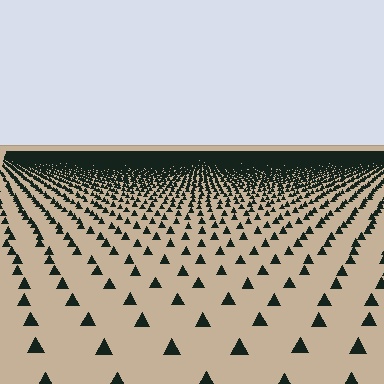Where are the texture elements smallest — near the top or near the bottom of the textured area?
Near the top.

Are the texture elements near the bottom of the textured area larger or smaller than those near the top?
Larger. Near the bottom, elements are closer to the viewer and appear at a bigger on-screen size.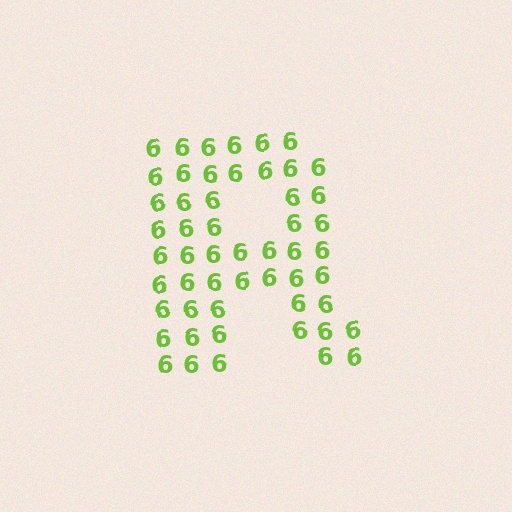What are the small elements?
The small elements are digit 6's.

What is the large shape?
The large shape is the letter R.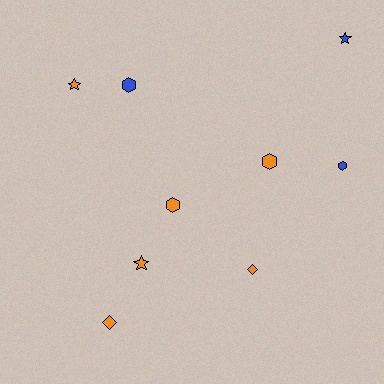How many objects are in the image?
There are 9 objects.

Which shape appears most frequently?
Hexagon, with 4 objects.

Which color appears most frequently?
Orange, with 6 objects.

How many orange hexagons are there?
There are 2 orange hexagons.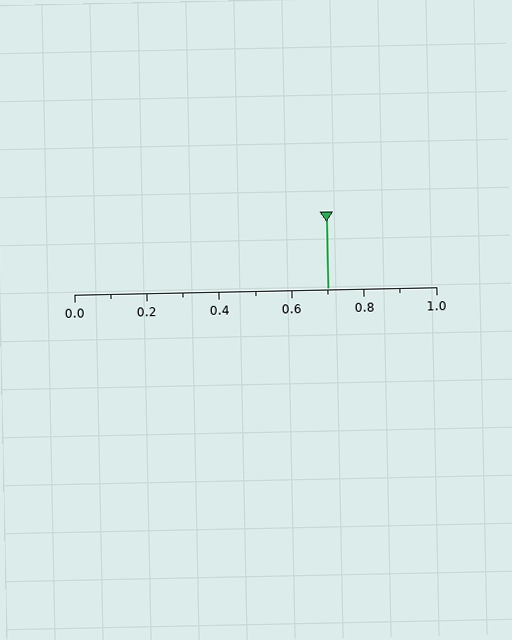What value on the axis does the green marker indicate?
The marker indicates approximately 0.7.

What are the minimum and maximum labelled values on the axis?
The axis runs from 0.0 to 1.0.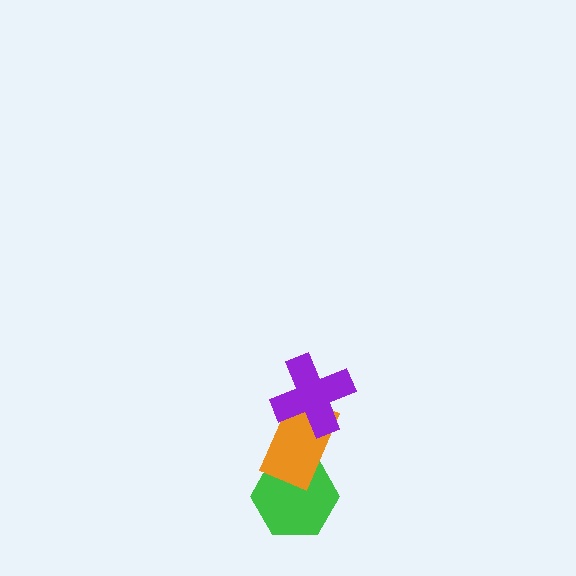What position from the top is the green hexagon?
The green hexagon is 3rd from the top.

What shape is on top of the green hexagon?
The orange rectangle is on top of the green hexagon.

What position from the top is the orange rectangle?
The orange rectangle is 2nd from the top.